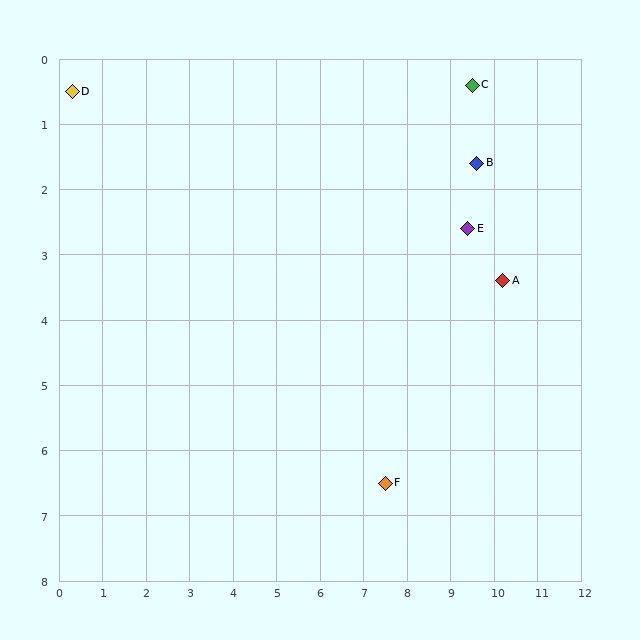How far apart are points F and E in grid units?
Points F and E are about 4.3 grid units apart.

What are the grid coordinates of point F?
Point F is at approximately (7.5, 6.5).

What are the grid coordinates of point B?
Point B is at approximately (9.6, 1.6).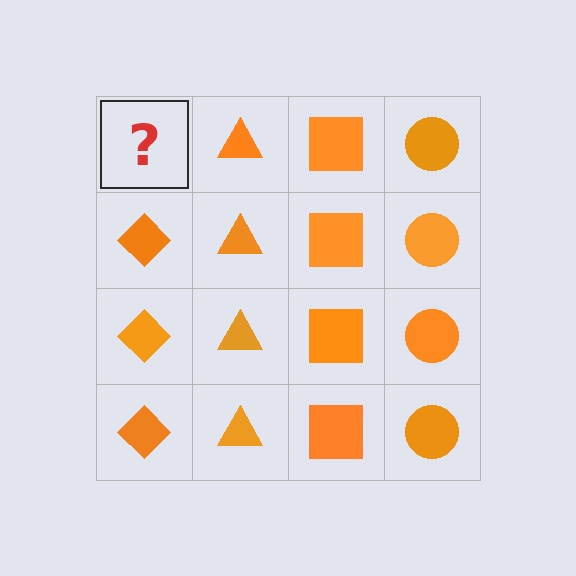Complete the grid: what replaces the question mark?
The question mark should be replaced with an orange diamond.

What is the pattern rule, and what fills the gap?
The rule is that each column has a consistent shape. The gap should be filled with an orange diamond.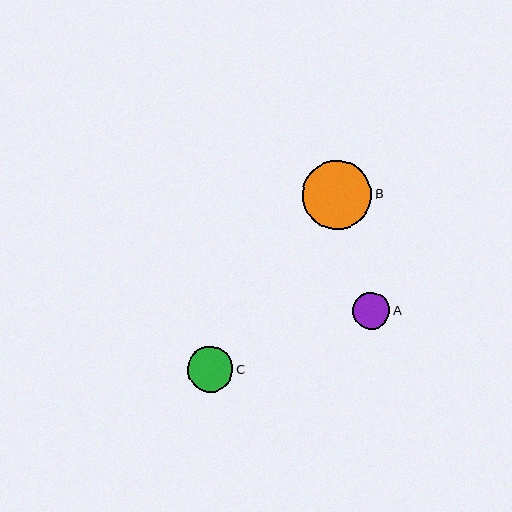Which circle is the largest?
Circle B is the largest with a size of approximately 69 pixels.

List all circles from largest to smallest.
From largest to smallest: B, C, A.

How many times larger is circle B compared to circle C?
Circle B is approximately 1.5 times the size of circle C.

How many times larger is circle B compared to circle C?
Circle B is approximately 1.5 times the size of circle C.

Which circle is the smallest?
Circle A is the smallest with a size of approximately 37 pixels.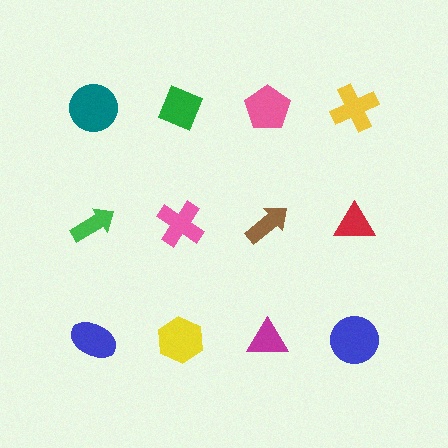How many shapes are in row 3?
4 shapes.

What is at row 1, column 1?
A teal circle.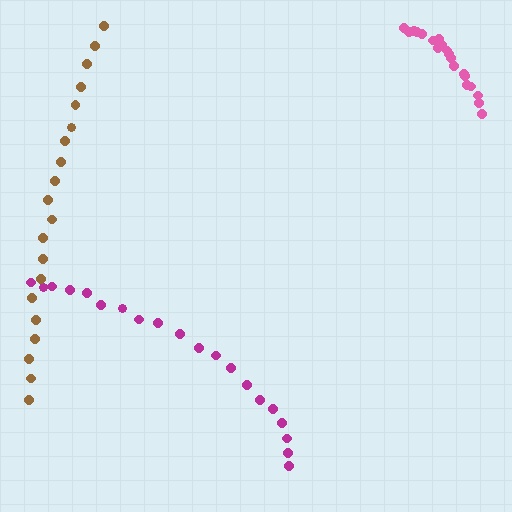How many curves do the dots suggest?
There are 3 distinct paths.